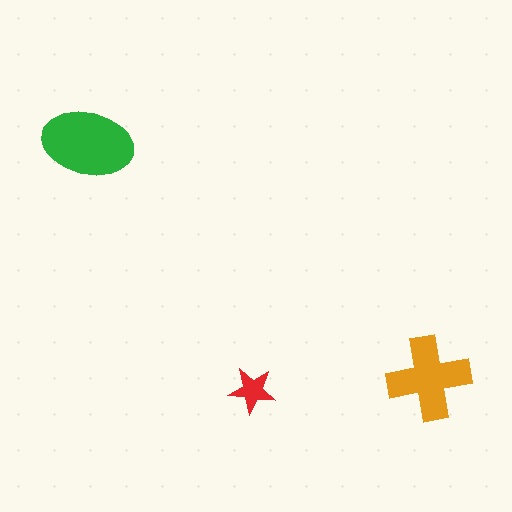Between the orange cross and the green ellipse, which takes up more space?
The green ellipse.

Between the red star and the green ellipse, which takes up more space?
The green ellipse.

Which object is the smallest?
The red star.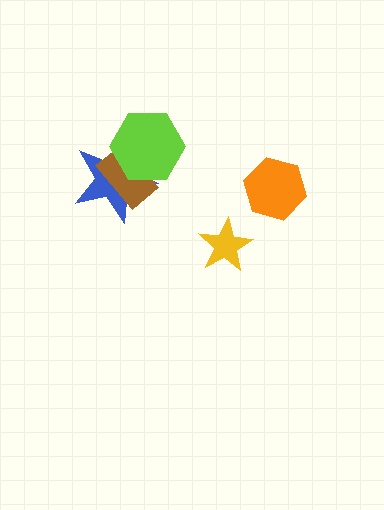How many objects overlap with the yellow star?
0 objects overlap with the yellow star.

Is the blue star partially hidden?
Yes, it is partially covered by another shape.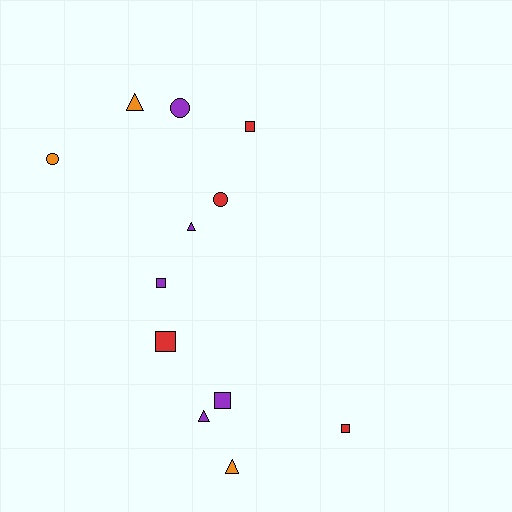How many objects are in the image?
There are 12 objects.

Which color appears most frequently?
Purple, with 5 objects.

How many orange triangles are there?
There are 2 orange triangles.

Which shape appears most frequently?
Square, with 5 objects.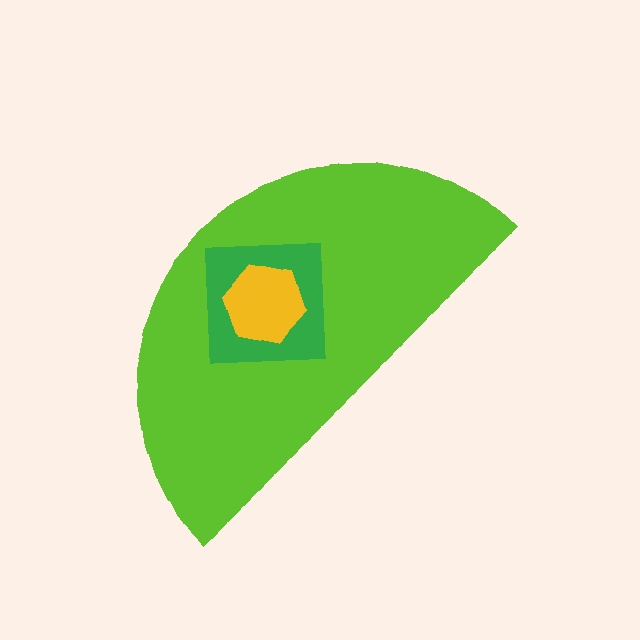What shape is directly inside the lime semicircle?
The green square.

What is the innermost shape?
The yellow hexagon.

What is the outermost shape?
The lime semicircle.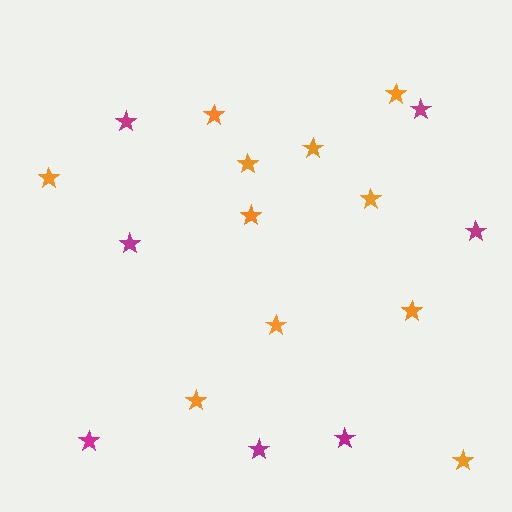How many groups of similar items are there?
There are 2 groups: one group of orange stars (11) and one group of magenta stars (7).